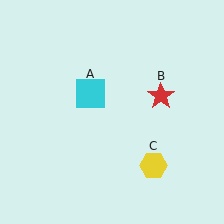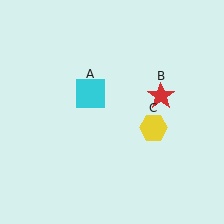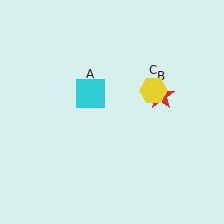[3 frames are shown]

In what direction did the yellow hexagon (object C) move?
The yellow hexagon (object C) moved up.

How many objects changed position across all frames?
1 object changed position: yellow hexagon (object C).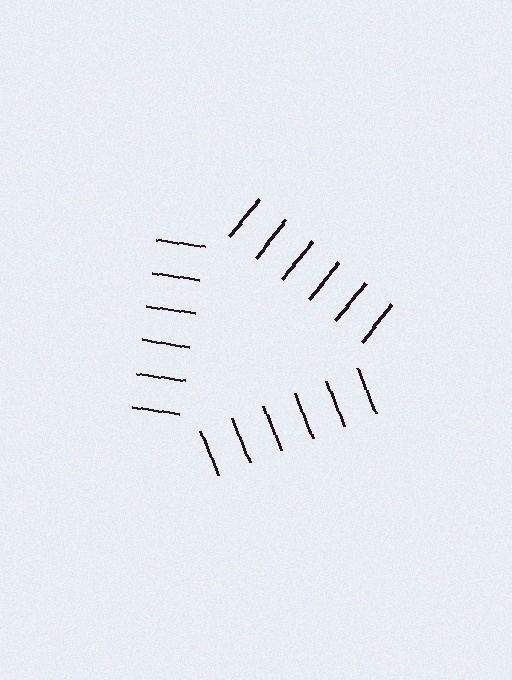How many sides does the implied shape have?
3 sides — the line-ends trace a triangle.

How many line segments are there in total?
18 — 6 along each of the 3 edges.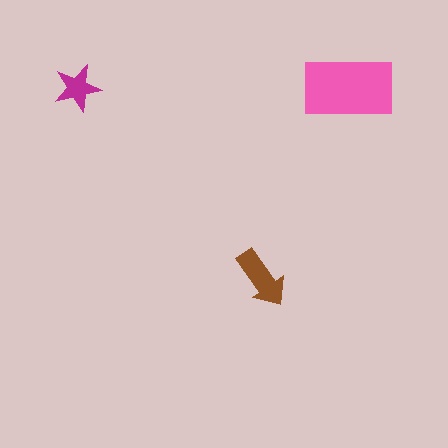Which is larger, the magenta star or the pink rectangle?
The pink rectangle.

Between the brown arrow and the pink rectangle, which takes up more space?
The pink rectangle.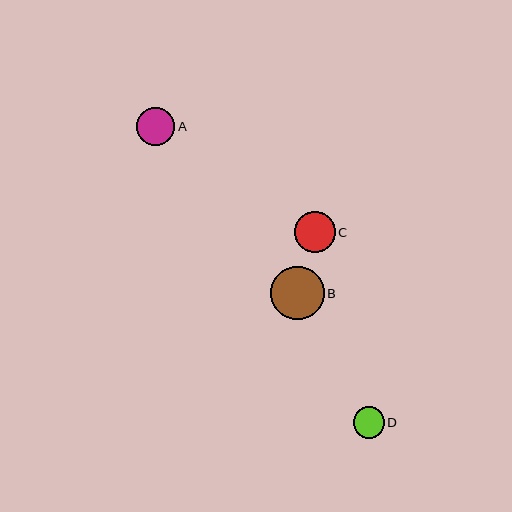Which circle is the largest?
Circle B is the largest with a size of approximately 54 pixels.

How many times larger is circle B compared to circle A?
Circle B is approximately 1.4 times the size of circle A.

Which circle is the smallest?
Circle D is the smallest with a size of approximately 31 pixels.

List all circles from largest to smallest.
From largest to smallest: B, C, A, D.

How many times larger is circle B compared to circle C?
Circle B is approximately 1.3 times the size of circle C.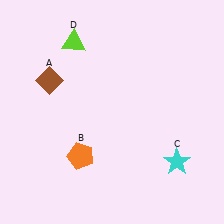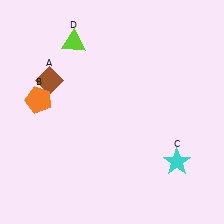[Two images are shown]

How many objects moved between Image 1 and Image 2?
1 object moved between the two images.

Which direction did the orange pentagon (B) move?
The orange pentagon (B) moved up.